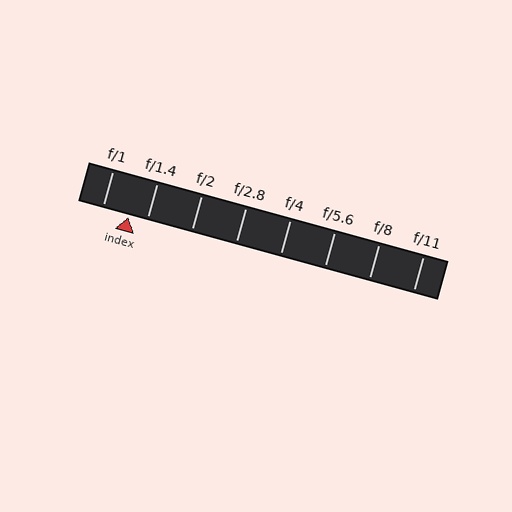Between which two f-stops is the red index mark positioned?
The index mark is between f/1 and f/1.4.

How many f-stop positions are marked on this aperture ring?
There are 8 f-stop positions marked.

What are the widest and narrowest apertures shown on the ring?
The widest aperture shown is f/1 and the narrowest is f/11.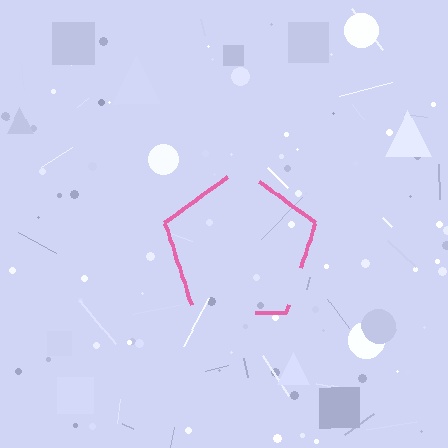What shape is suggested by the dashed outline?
The dashed outline suggests a pentagon.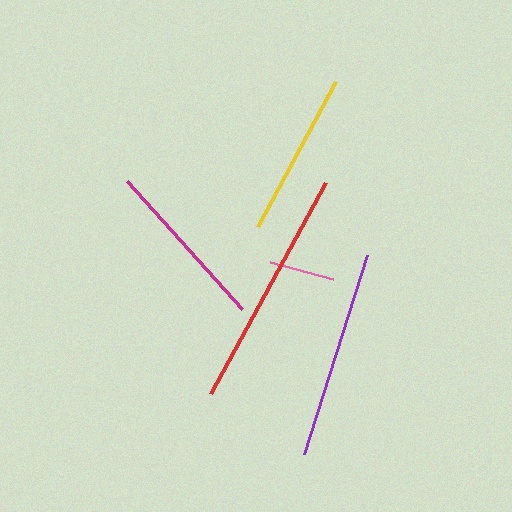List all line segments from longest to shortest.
From longest to shortest: red, purple, magenta, yellow, pink.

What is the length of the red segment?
The red segment is approximately 241 pixels long.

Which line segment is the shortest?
The pink line is the shortest at approximately 65 pixels.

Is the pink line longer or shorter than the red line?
The red line is longer than the pink line.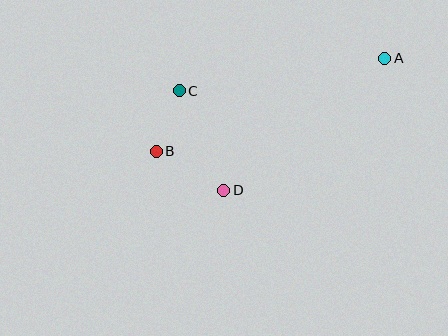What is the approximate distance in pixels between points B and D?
The distance between B and D is approximately 78 pixels.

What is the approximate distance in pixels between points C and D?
The distance between C and D is approximately 109 pixels.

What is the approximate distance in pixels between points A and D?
The distance between A and D is approximately 208 pixels.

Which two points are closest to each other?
Points B and C are closest to each other.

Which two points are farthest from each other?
Points A and B are farthest from each other.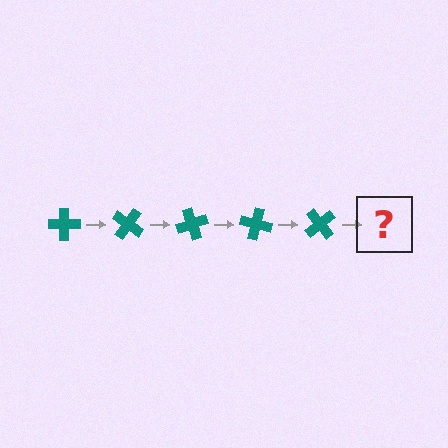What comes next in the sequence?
The next element should be a teal cross rotated 175 degrees.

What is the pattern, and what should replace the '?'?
The pattern is that the cross rotates 35 degrees each step. The '?' should be a teal cross rotated 175 degrees.